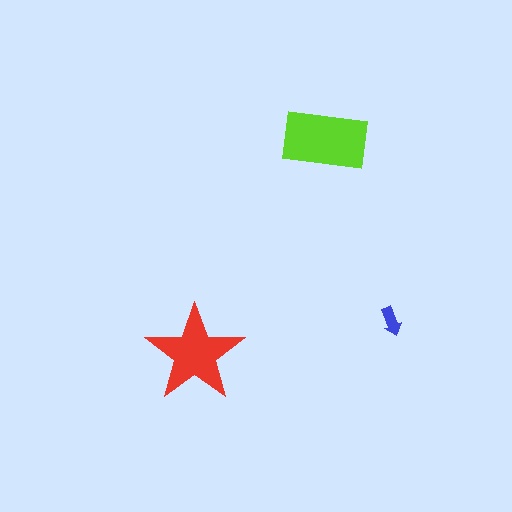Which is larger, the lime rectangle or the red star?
The lime rectangle.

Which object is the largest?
The lime rectangle.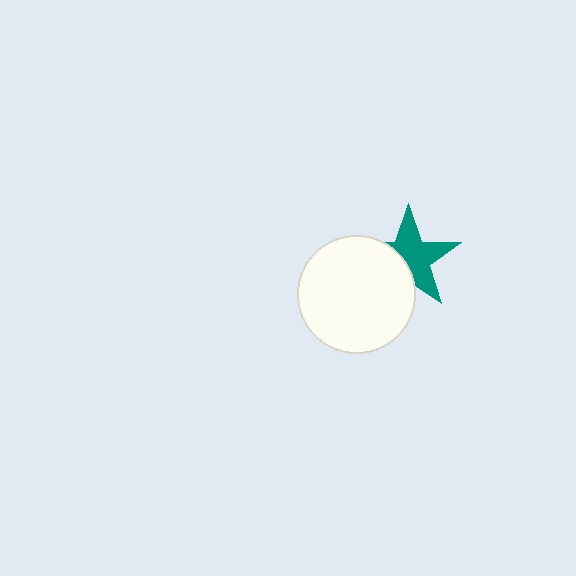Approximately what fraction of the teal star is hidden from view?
Roughly 38% of the teal star is hidden behind the white circle.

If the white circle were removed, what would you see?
You would see the complete teal star.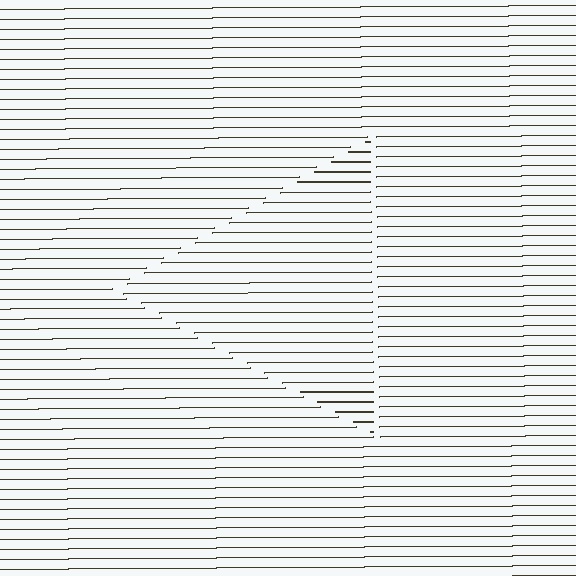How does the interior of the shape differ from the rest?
The interior of the shape contains the same grating, shifted by half a period — the contour is defined by the phase discontinuity where line-ends from the inner and outer gratings abut.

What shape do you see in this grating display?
An illusory triangle. The interior of the shape contains the same grating, shifted by half a period — the contour is defined by the phase discontinuity where line-ends from the inner and outer gratings abut.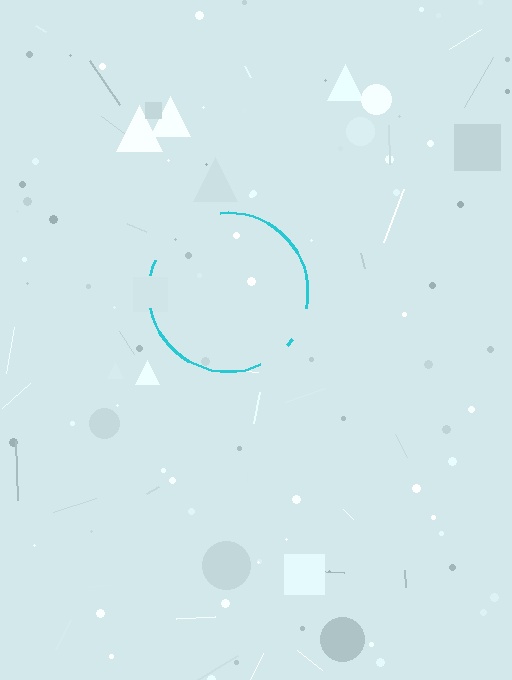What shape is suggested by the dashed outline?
The dashed outline suggests a circle.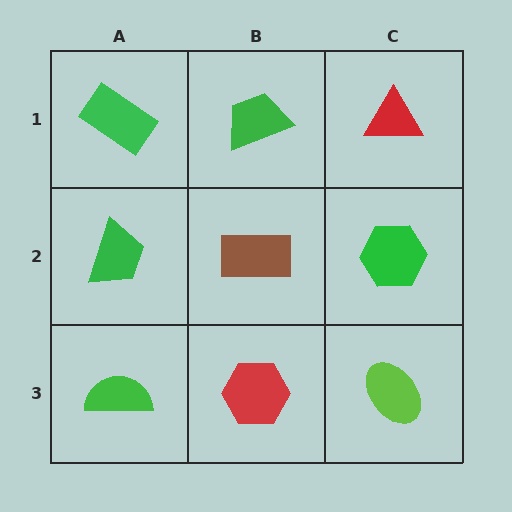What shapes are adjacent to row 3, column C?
A green hexagon (row 2, column C), a red hexagon (row 3, column B).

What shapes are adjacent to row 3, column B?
A brown rectangle (row 2, column B), a green semicircle (row 3, column A), a lime ellipse (row 3, column C).